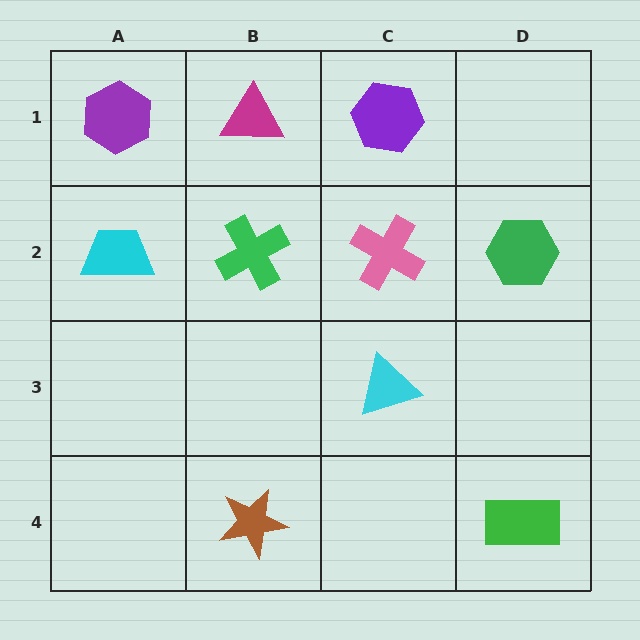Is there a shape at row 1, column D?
No, that cell is empty.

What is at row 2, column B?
A green cross.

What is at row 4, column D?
A green rectangle.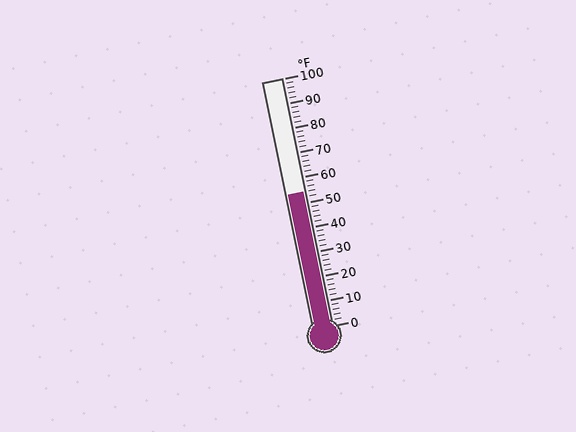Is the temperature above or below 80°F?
The temperature is below 80°F.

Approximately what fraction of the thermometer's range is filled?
The thermometer is filled to approximately 55% of its range.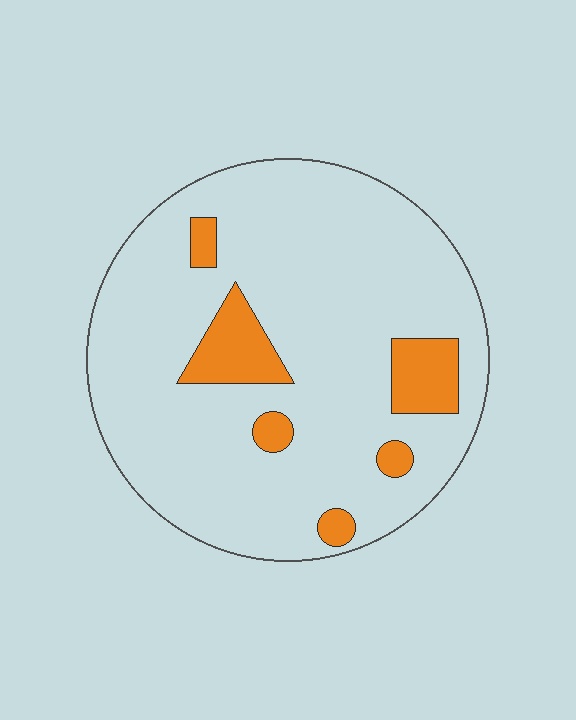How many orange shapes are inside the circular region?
6.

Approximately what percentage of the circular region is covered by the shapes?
Approximately 15%.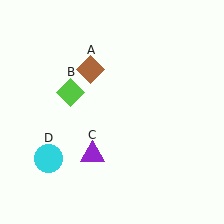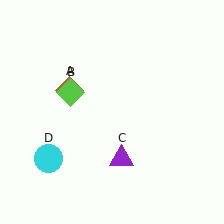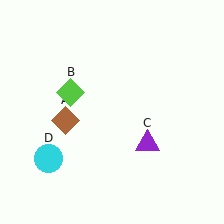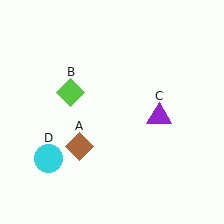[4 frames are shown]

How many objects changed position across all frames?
2 objects changed position: brown diamond (object A), purple triangle (object C).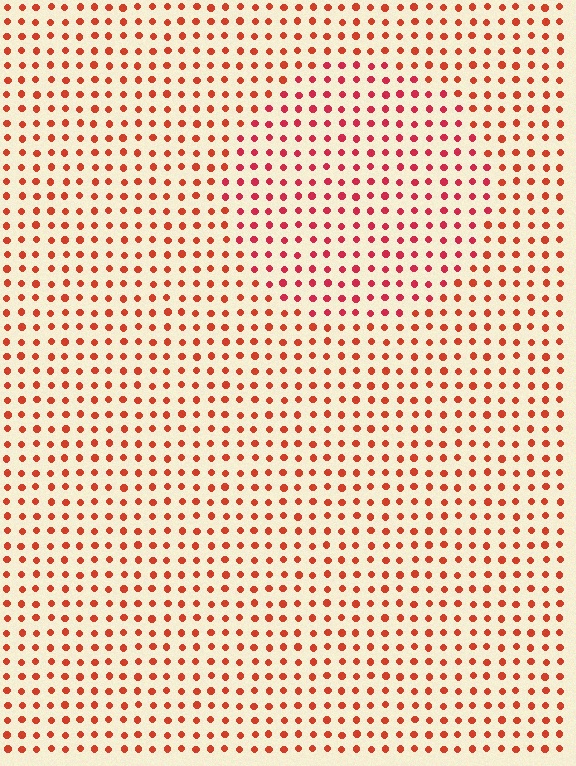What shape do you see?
I see a circle.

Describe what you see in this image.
The image is filled with small red elements in a uniform arrangement. A circle-shaped region is visible where the elements are tinted to a slightly different hue, forming a subtle color boundary.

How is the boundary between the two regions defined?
The boundary is defined purely by a slight shift in hue (about 21 degrees). Spacing, size, and orientation are identical on both sides.